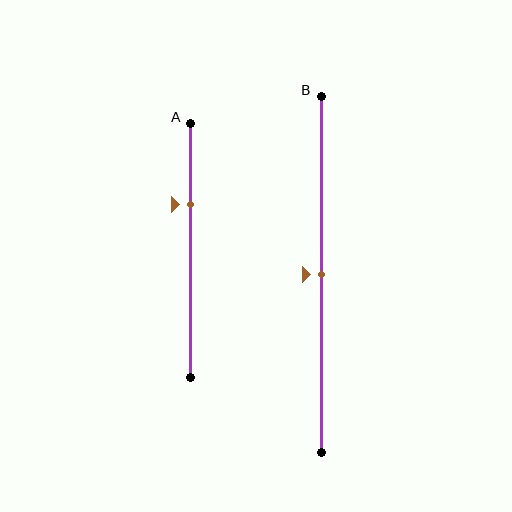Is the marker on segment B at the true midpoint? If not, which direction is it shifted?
Yes, the marker on segment B is at the true midpoint.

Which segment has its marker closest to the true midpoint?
Segment B has its marker closest to the true midpoint.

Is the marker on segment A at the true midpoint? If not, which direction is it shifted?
No, the marker on segment A is shifted upward by about 18% of the segment length.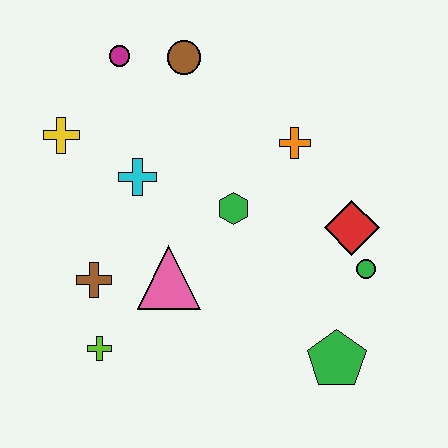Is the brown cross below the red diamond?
Yes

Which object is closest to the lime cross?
The brown cross is closest to the lime cross.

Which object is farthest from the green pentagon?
The magenta circle is farthest from the green pentagon.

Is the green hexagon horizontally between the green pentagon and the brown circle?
Yes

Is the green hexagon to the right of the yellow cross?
Yes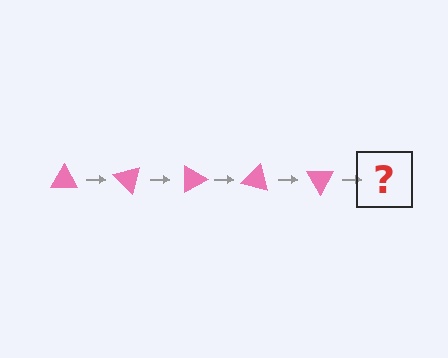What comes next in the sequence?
The next element should be a pink triangle rotated 225 degrees.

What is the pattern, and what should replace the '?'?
The pattern is that the triangle rotates 45 degrees each step. The '?' should be a pink triangle rotated 225 degrees.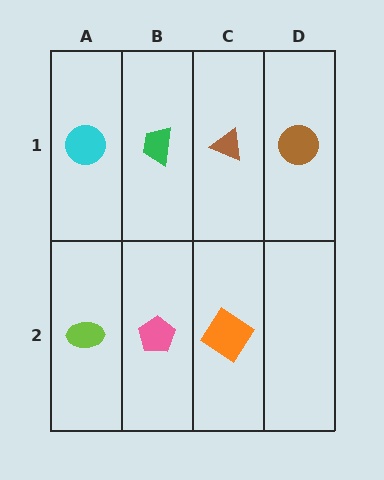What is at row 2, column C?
An orange diamond.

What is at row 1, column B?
A green trapezoid.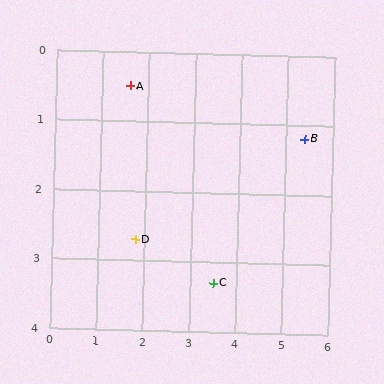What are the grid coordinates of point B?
Point B is at approximately (5.4, 1.2).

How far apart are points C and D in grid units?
Points C and D are about 1.8 grid units apart.